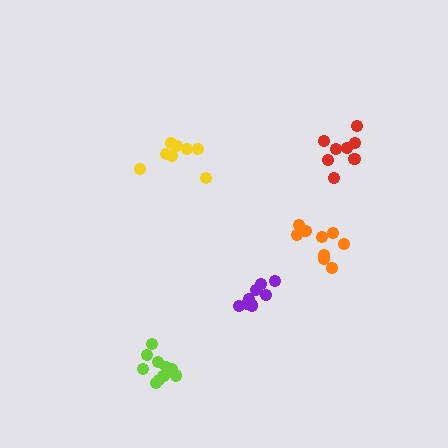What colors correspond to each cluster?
The clusters are colored: red, purple, lime, orange, yellow.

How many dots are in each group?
Group 1: 8 dots, Group 2: 8 dots, Group 3: 11 dots, Group 4: 9 dots, Group 5: 8 dots (44 total).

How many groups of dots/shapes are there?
There are 5 groups.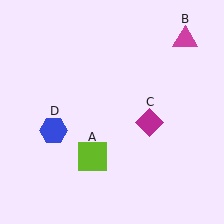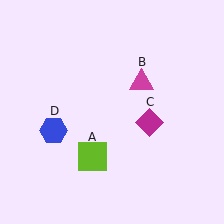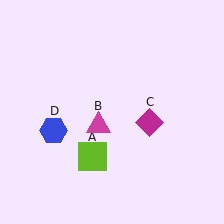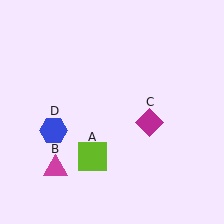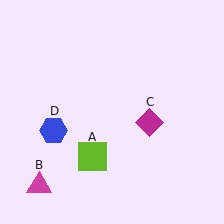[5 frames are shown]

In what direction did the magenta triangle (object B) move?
The magenta triangle (object B) moved down and to the left.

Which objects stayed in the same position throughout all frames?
Lime square (object A) and magenta diamond (object C) and blue hexagon (object D) remained stationary.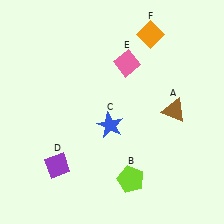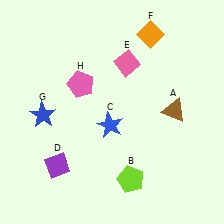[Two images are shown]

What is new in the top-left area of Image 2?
A pink pentagon (H) was added in the top-left area of Image 2.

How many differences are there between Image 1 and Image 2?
There are 2 differences between the two images.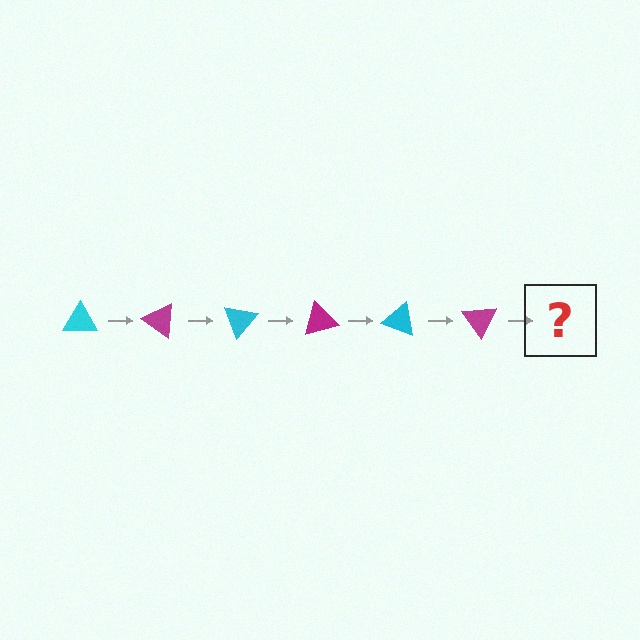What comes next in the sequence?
The next element should be a cyan triangle, rotated 210 degrees from the start.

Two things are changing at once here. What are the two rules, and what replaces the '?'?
The two rules are that it rotates 35 degrees each step and the color cycles through cyan and magenta. The '?' should be a cyan triangle, rotated 210 degrees from the start.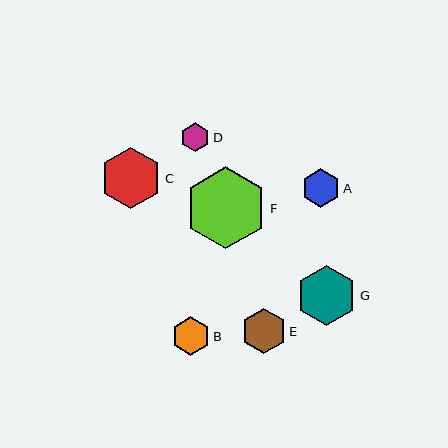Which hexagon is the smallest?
Hexagon D is the smallest with a size of approximately 29 pixels.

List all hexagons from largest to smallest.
From largest to smallest: F, C, G, E, B, A, D.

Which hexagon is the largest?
Hexagon F is the largest with a size of approximately 82 pixels.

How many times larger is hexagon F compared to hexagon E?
Hexagon F is approximately 1.8 times the size of hexagon E.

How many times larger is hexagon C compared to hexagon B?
Hexagon C is approximately 1.6 times the size of hexagon B.